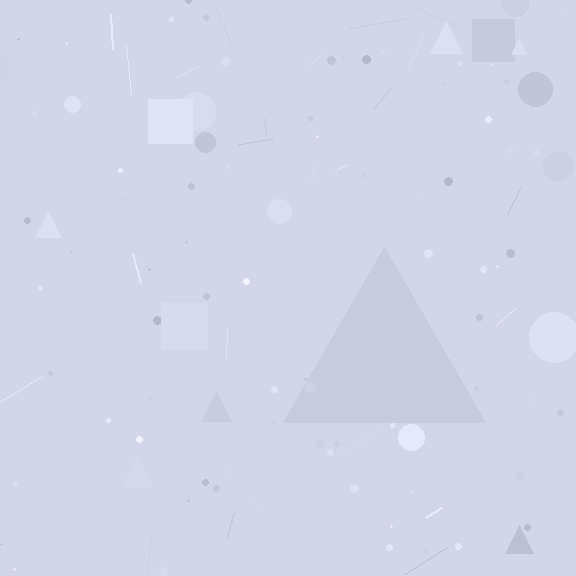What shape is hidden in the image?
A triangle is hidden in the image.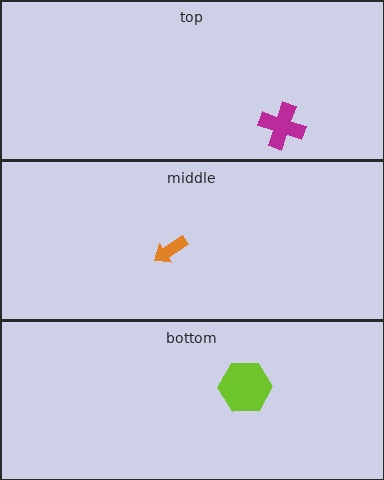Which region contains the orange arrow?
The middle region.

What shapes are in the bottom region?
The lime hexagon.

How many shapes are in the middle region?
1.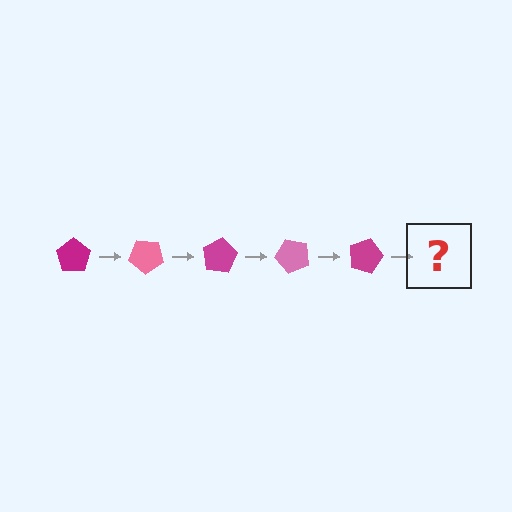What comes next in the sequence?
The next element should be a pink pentagon, rotated 200 degrees from the start.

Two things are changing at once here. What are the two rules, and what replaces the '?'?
The two rules are that it rotates 40 degrees each step and the color cycles through magenta and pink. The '?' should be a pink pentagon, rotated 200 degrees from the start.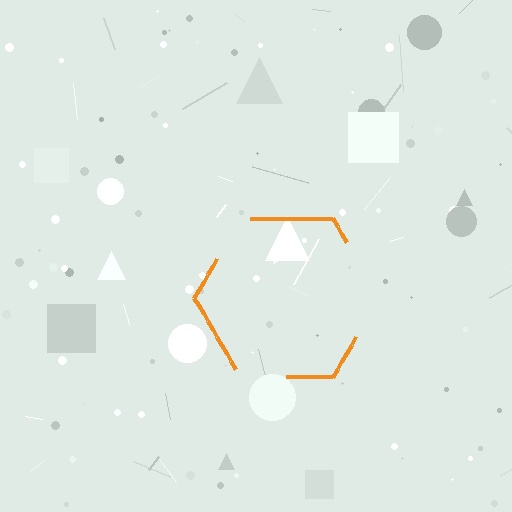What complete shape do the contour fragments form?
The contour fragments form a hexagon.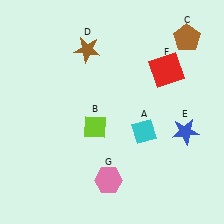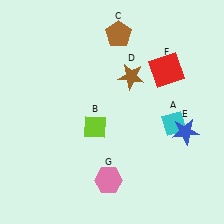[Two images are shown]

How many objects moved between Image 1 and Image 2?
3 objects moved between the two images.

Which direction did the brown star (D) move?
The brown star (D) moved right.